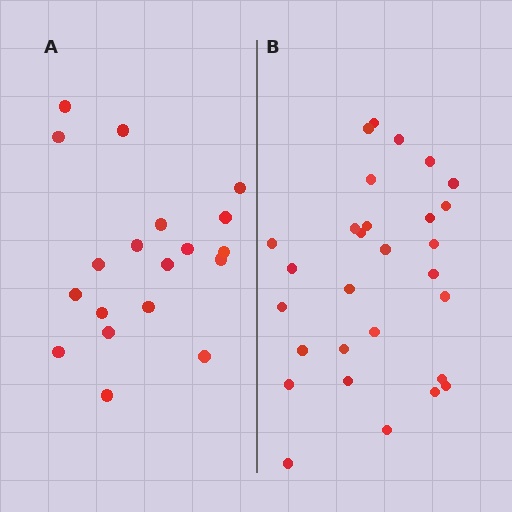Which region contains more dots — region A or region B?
Region B (the right region) has more dots.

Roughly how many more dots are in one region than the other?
Region B has roughly 10 or so more dots than region A.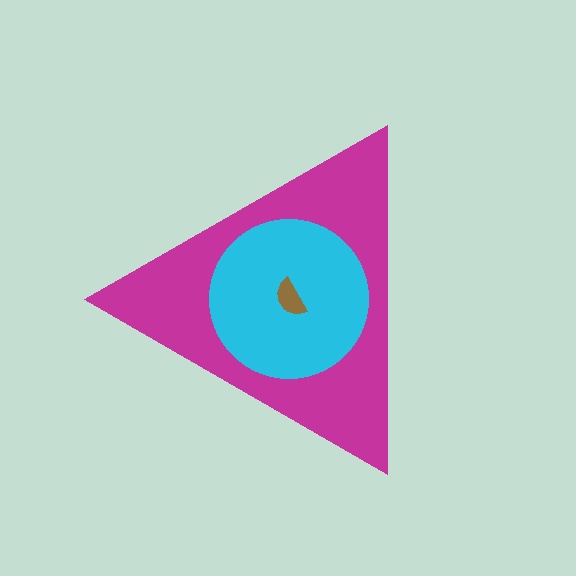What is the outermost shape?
The magenta triangle.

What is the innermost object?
The brown semicircle.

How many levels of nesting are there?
3.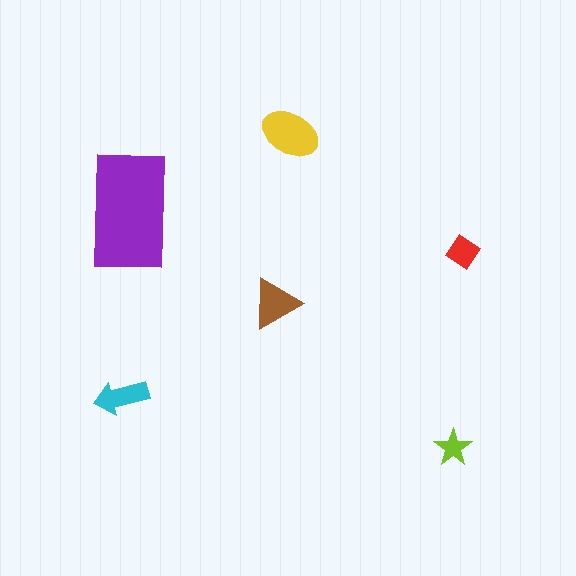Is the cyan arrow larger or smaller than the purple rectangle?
Smaller.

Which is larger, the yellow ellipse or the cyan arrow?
The yellow ellipse.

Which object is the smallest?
The lime star.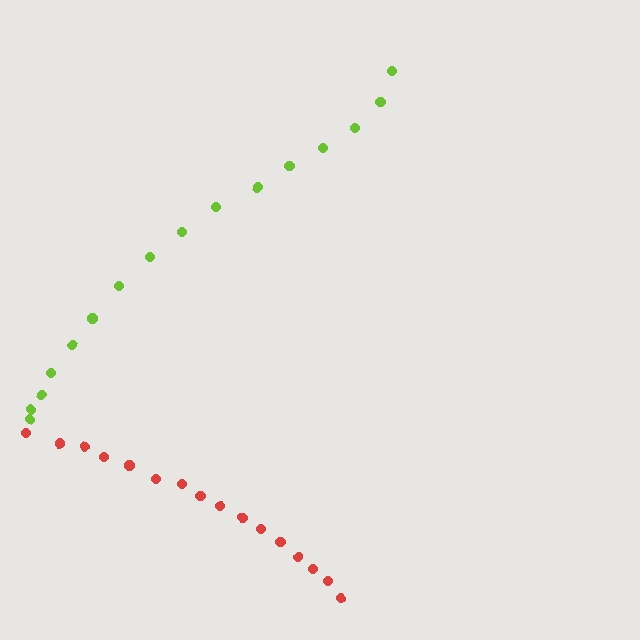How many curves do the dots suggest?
There are 2 distinct paths.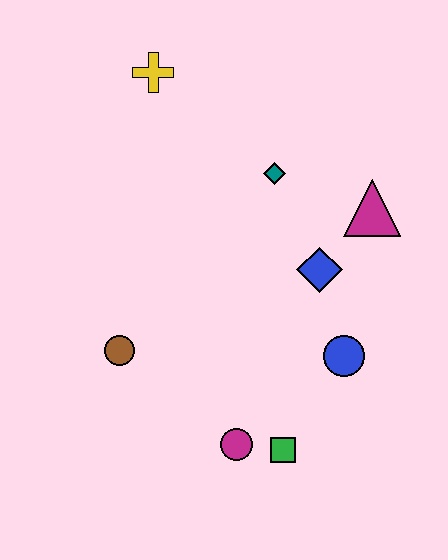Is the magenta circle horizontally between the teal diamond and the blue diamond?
No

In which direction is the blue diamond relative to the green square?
The blue diamond is above the green square.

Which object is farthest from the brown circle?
The magenta triangle is farthest from the brown circle.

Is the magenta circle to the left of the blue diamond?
Yes